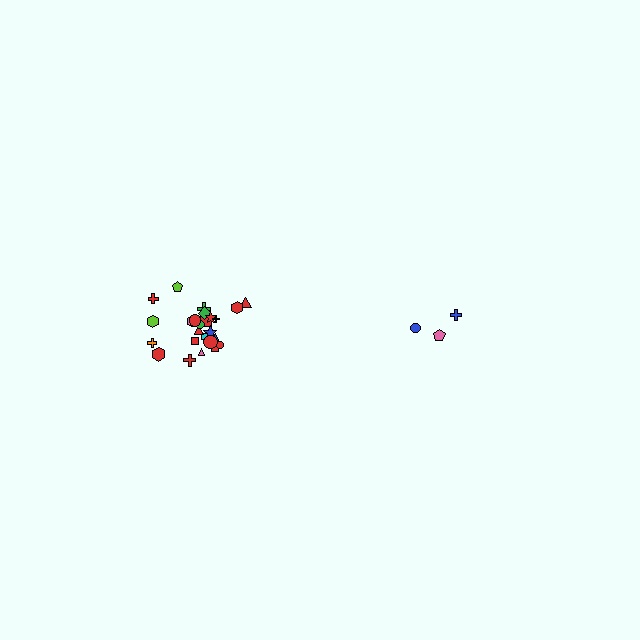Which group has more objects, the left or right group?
The left group.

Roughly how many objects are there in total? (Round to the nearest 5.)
Roughly 30 objects in total.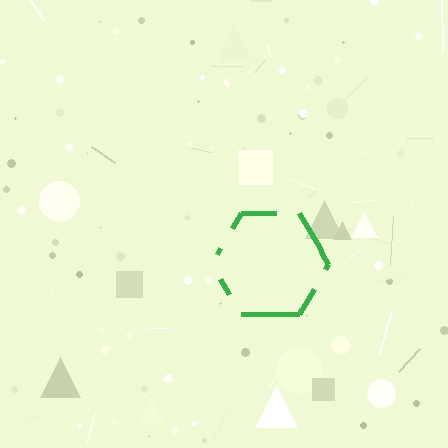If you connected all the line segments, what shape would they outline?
They would outline a hexagon.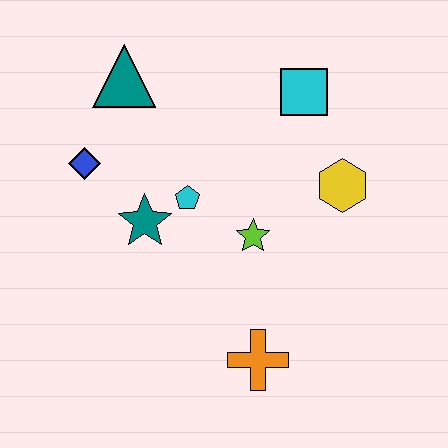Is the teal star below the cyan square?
Yes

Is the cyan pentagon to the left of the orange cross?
Yes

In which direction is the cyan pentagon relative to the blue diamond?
The cyan pentagon is to the right of the blue diamond.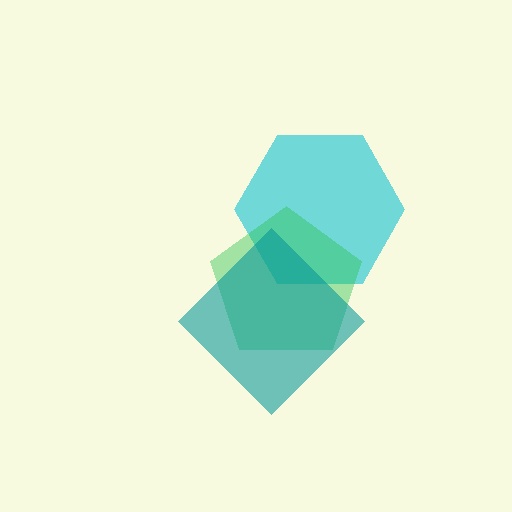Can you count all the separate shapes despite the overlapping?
Yes, there are 3 separate shapes.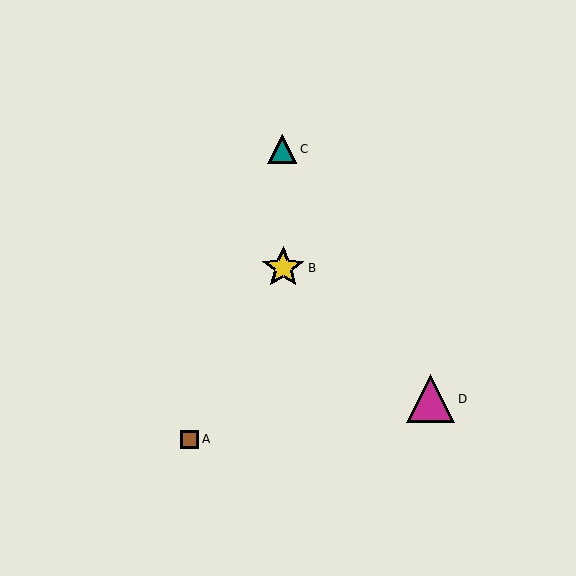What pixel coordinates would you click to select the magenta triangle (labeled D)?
Click at (431, 399) to select the magenta triangle D.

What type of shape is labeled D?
Shape D is a magenta triangle.